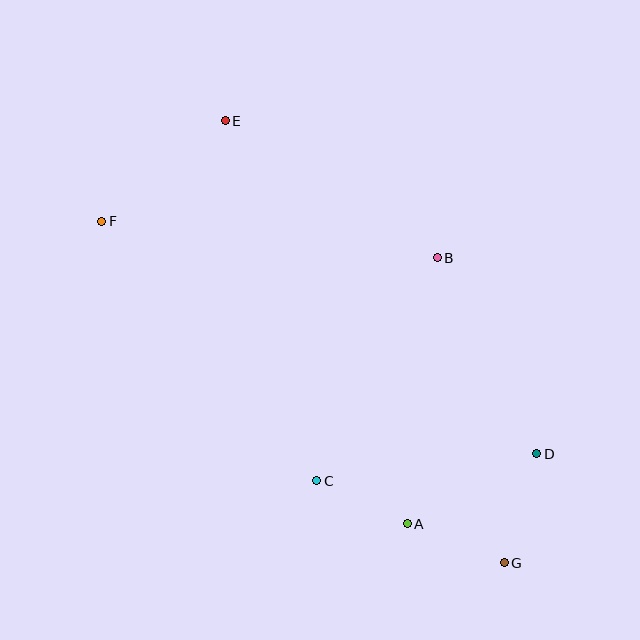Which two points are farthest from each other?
Points F and G are farthest from each other.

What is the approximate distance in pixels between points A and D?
The distance between A and D is approximately 147 pixels.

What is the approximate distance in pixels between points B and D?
The distance between B and D is approximately 220 pixels.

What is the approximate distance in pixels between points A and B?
The distance between A and B is approximately 268 pixels.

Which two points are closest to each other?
Points A and C are closest to each other.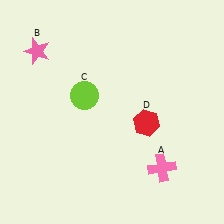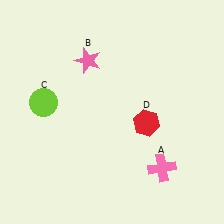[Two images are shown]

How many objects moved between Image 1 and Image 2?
2 objects moved between the two images.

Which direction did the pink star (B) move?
The pink star (B) moved right.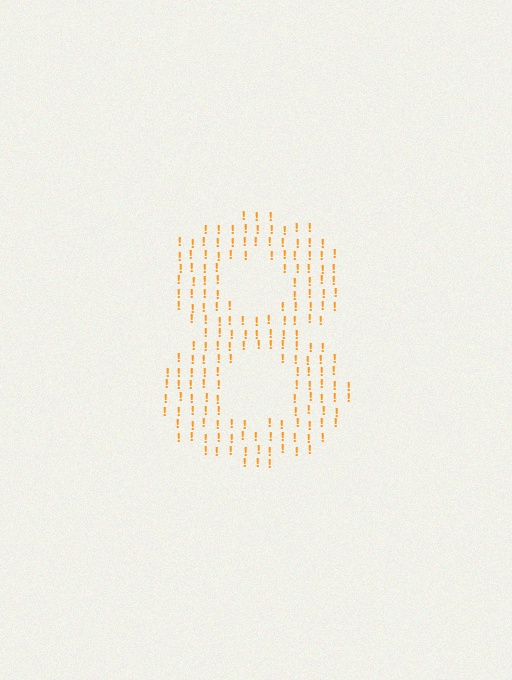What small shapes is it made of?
It is made of small exclamation marks.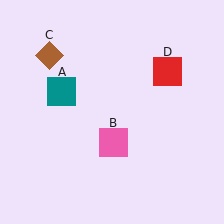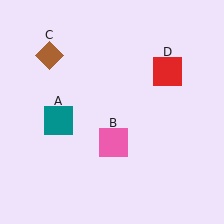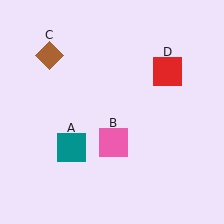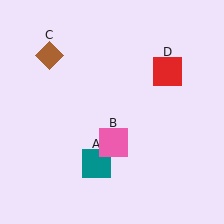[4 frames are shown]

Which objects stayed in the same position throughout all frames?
Pink square (object B) and brown diamond (object C) and red square (object D) remained stationary.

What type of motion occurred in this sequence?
The teal square (object A) rotated counterclockwise around the center of the scene.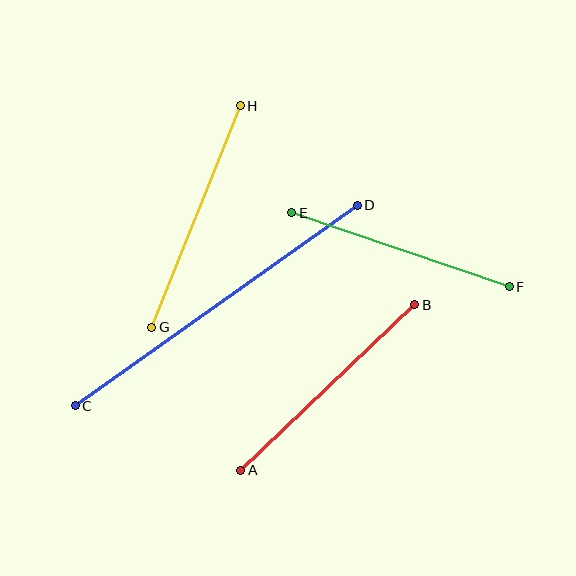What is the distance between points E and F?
The distance is approximately 230 pixels.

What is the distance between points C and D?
The distance is approximately 346 pixels.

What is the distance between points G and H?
The distance is approximately 238 pixels.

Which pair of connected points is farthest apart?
Points C and D are farthest apart.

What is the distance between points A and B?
The distance is approximately 240 pixels.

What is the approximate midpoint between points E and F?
The midpoint is at approximately (400, 250) pixels.